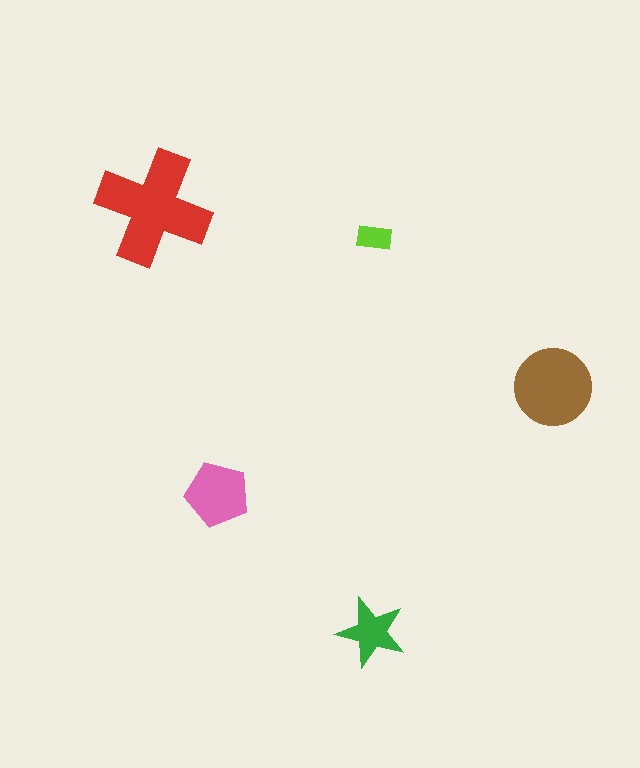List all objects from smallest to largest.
The lime rectangle, the green star, the pink pentagon, the brown circle, the red cross.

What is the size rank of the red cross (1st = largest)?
1st.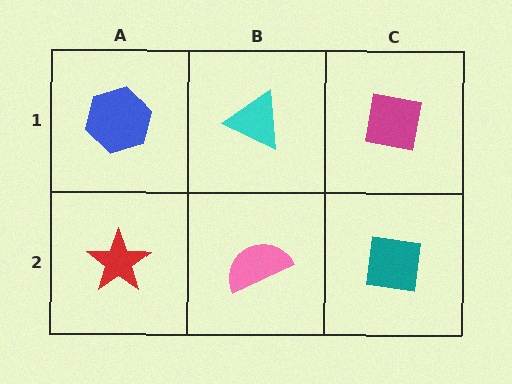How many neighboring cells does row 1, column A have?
2.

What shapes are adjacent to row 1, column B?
A pink semicircle (row 2, column B), a blue hexagon (row 1, column A), a magenta square (row 1, column C).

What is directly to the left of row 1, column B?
A blue hexagon.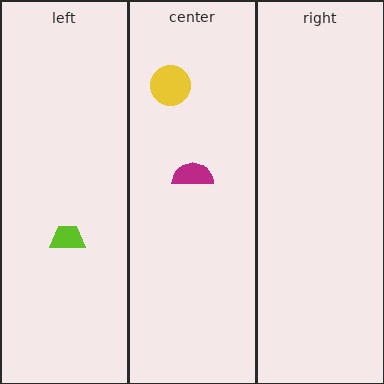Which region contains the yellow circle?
The center region.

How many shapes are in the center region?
2.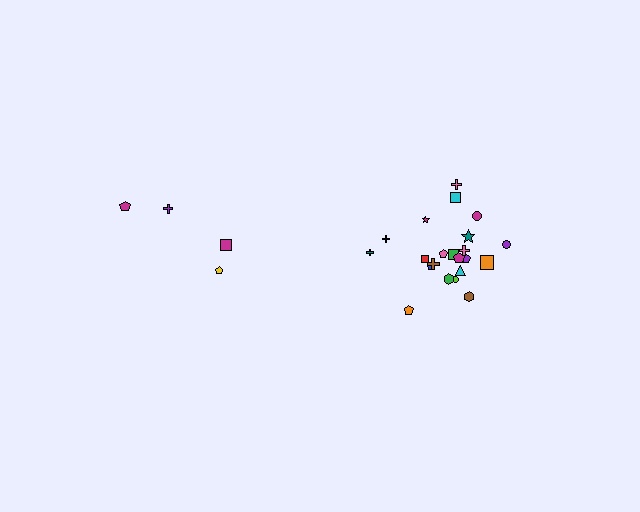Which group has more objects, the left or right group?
The right group.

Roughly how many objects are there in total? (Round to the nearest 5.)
Roughly 25 objects in total.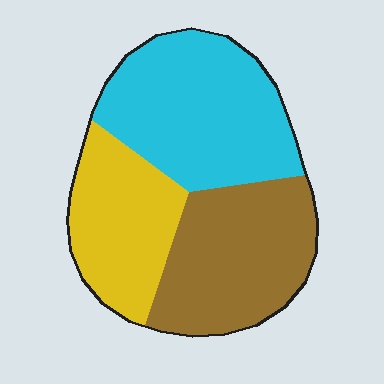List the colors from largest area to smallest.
From largest to smallest: cyan, brown, yellow.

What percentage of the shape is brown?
Brown takes up about one third (1/3) of the shape.